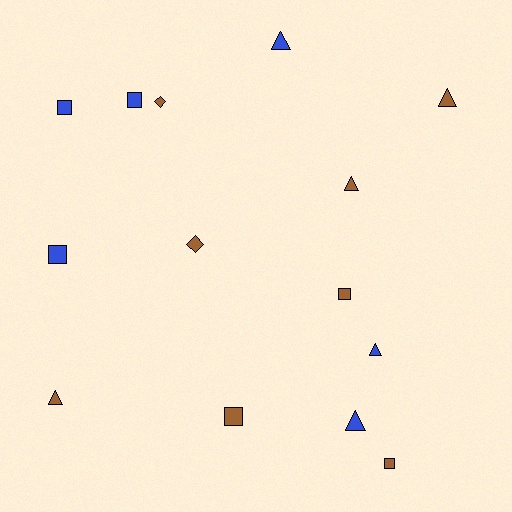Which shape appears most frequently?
Square, with 6 objects.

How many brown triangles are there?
There are 3 brown triangles.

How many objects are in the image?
There are 14 objects.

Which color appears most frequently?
Brown, with 8 objects.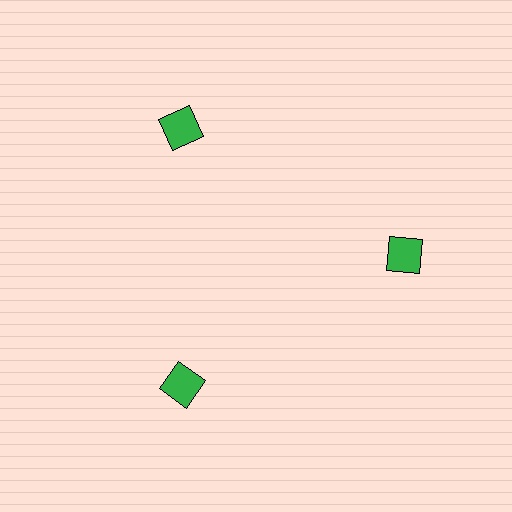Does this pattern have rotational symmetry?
Yes, this pattern has 3-fold rotational symmetry. It looks the same after rotating 120 degrees around the center.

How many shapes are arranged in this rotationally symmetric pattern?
There are 3 shapes, arranged in 3 groups of 1.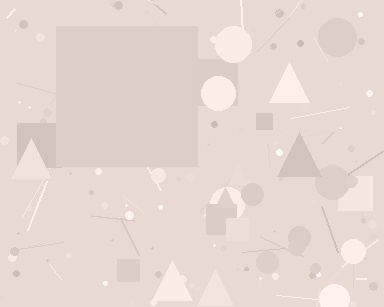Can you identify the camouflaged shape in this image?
The camouflaged shape is a square.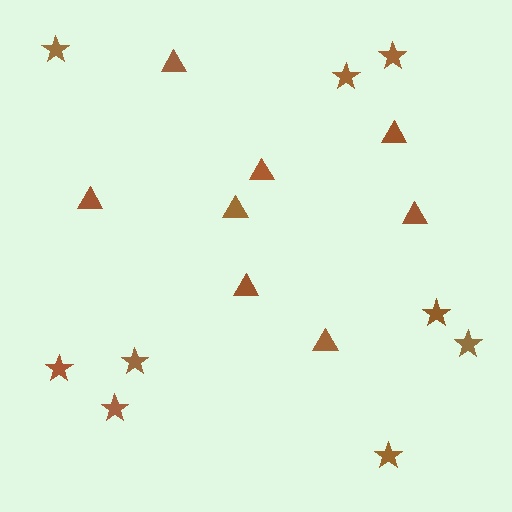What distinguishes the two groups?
There are 2 groups: one group of triangles (8) and one group of stars (9).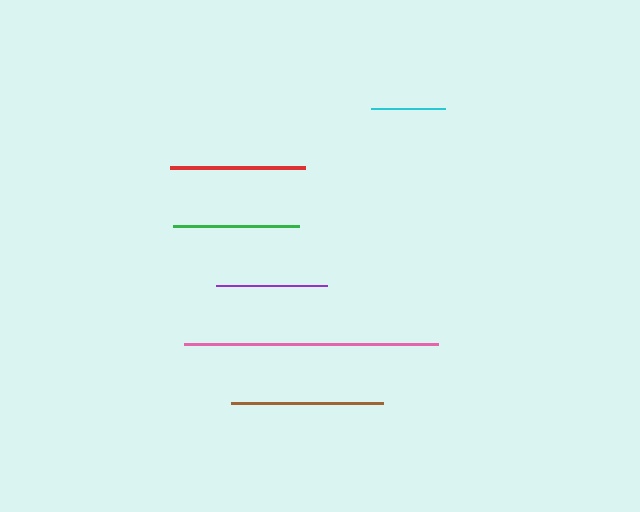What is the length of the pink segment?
The pink segment is approximately 254 pixels long.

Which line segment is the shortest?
The cyan line is the shortest at approximately 73 pixels.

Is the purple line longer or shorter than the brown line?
The brown line is longer than the purple line.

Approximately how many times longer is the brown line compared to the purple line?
The brown line is approximately 1.4 times the length of the purple line.